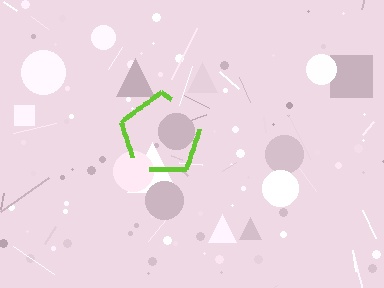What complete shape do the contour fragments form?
The contour fragments form a pentagon.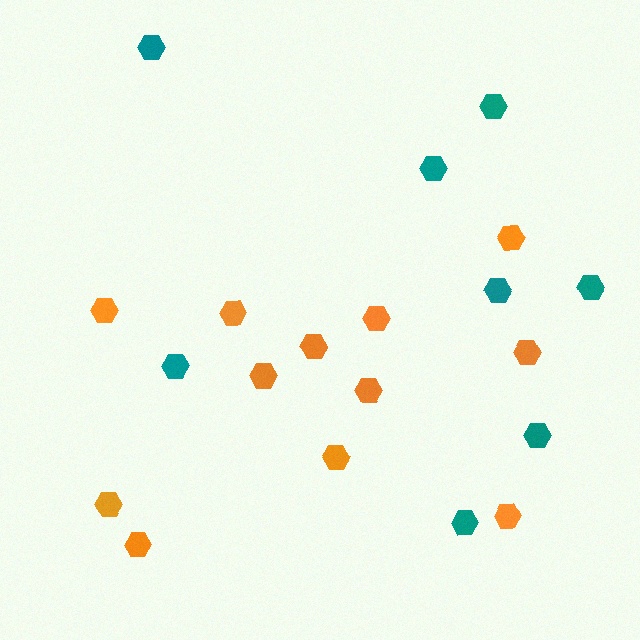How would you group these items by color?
There are 2 groups: one group of orange hexagons (12) and one group of teal hexagons (8).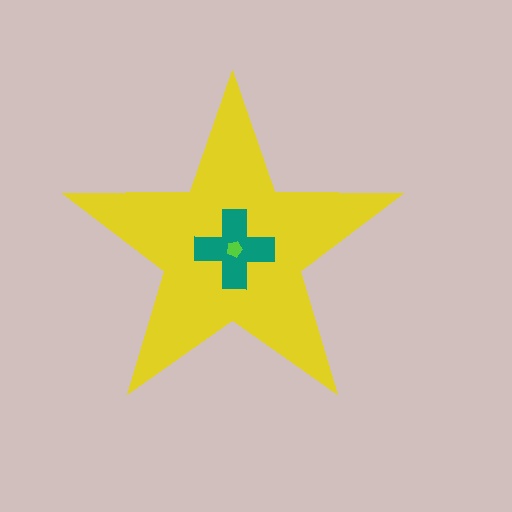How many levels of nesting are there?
3.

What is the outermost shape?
The yellow star.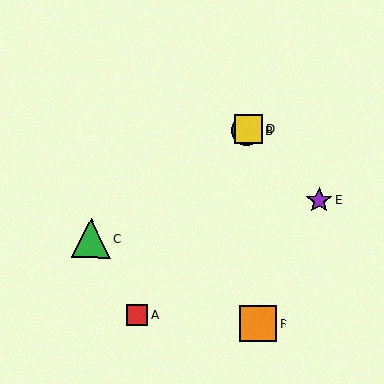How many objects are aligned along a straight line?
3 objects (B, C, D) are aligned along a straight line.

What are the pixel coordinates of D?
Object D is at (249, 129).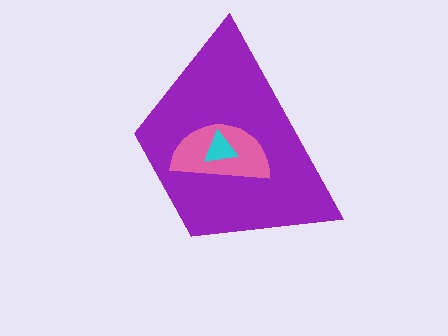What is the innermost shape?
The cyan triangle.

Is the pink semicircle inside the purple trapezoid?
Yes.